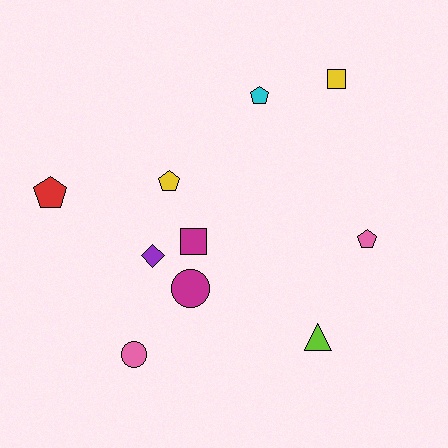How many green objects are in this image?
There are no green objects.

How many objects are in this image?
There are 10 objects.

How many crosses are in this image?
There are no crosses.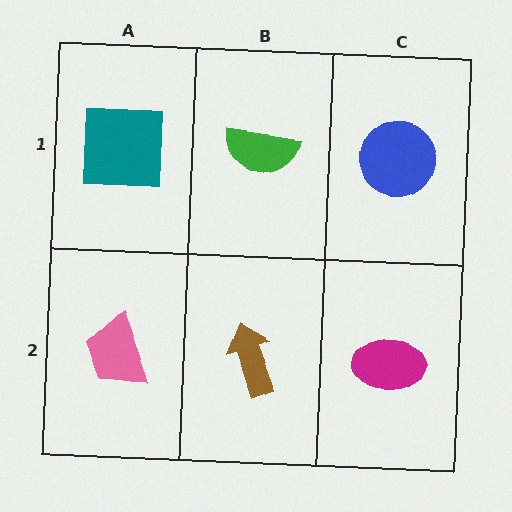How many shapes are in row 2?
3 shapes.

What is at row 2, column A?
A pink trapezoid.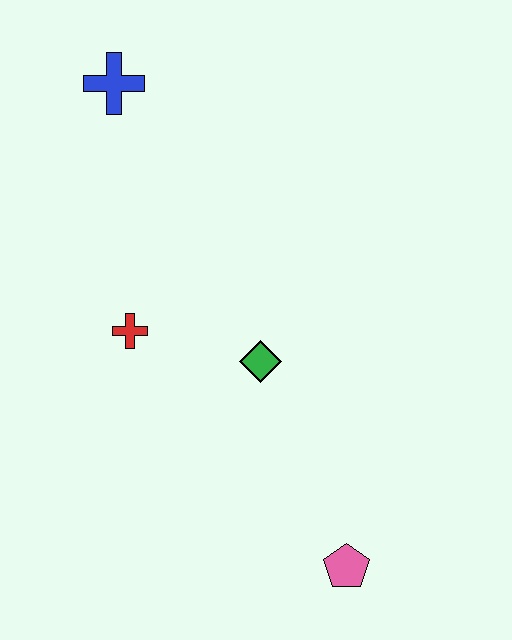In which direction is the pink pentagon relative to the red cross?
The pink pentagon is below the red cross.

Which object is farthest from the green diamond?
The blue cross is farthest from the green diamond.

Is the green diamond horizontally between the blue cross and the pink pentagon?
Yes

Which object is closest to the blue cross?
The red cross is closest to the blue cross.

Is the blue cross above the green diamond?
Yes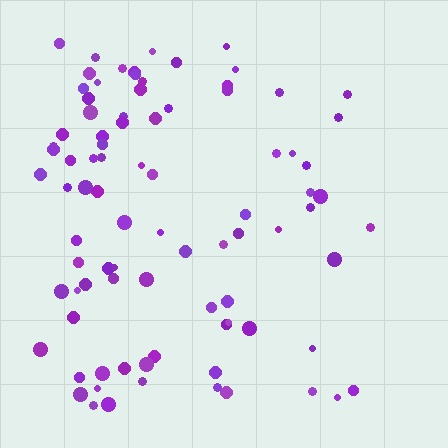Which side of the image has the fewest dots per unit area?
The right.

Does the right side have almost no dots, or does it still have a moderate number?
Still a moderate number, just noticeably fewer than the left.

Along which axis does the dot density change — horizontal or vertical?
Horizontal.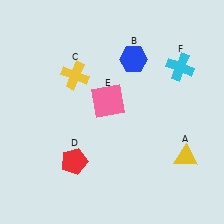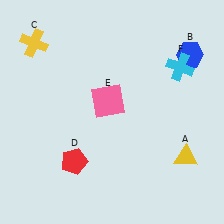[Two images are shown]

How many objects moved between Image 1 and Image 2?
2 objects moved between the two images.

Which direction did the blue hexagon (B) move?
The blue hexagon (B) moved right.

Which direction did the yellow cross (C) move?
The yellow cross (C) moved left.